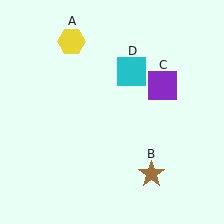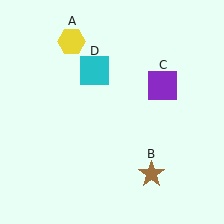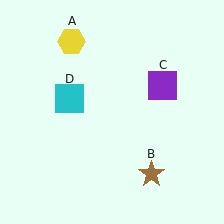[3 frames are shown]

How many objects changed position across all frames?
1 object changed position: cyan square (object D).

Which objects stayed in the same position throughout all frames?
Yellow hexagon (object A) and brown star (object B) and purple square (object C) remained stationary.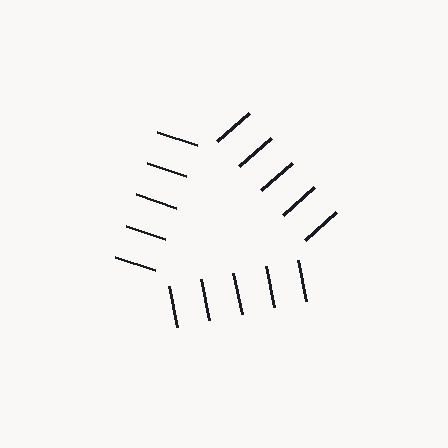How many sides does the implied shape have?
3 sides — the line-ends trace a triangle.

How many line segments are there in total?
15 — 5 along each of the 3 edges.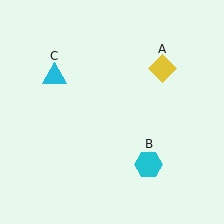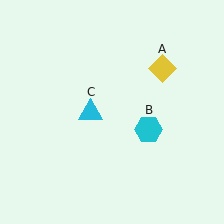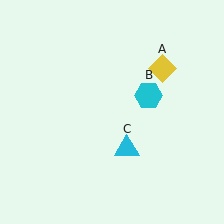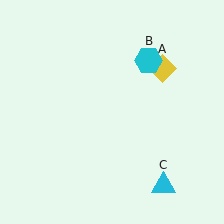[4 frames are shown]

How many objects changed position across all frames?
2 objects changed position: cyan hexagon (object B), cyan triangle (object C).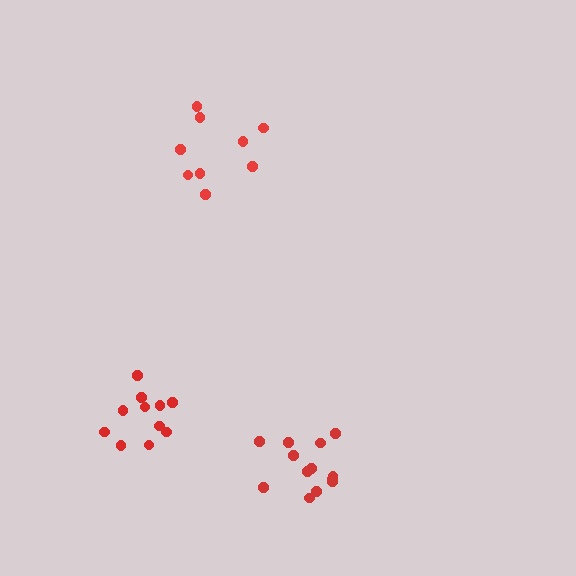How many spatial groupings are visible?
There are 3 spatial groupings.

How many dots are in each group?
Group 1: 11 dots, Group 2: 9 dots, Group 3: 13 dots (33 total).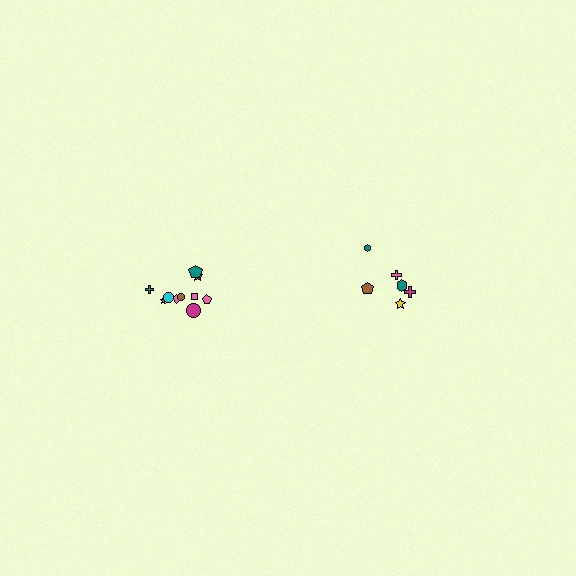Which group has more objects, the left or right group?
The left group.